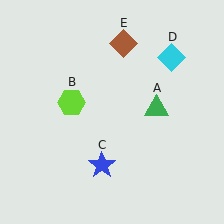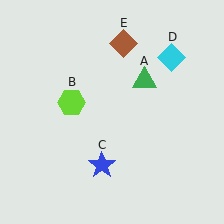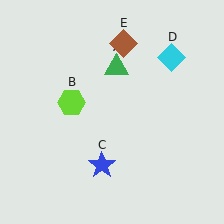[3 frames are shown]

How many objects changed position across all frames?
1 object changed position: green triangle (object A).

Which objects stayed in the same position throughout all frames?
Lime hexagon (object B) and blue star (object C) and cyan diamond (object D) and brown diamond (object E) remained stationary.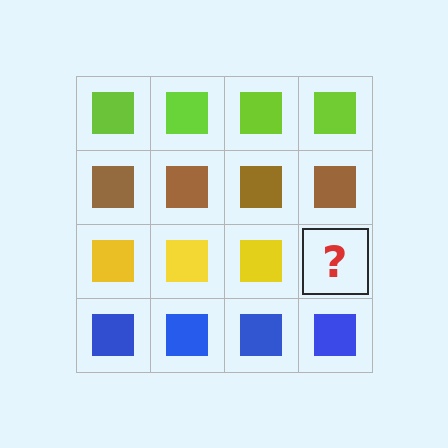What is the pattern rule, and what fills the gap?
The rule is that each row has a consistent color. The gap should be filled with a yellow square.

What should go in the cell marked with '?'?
The missing cell should contain a yellow square.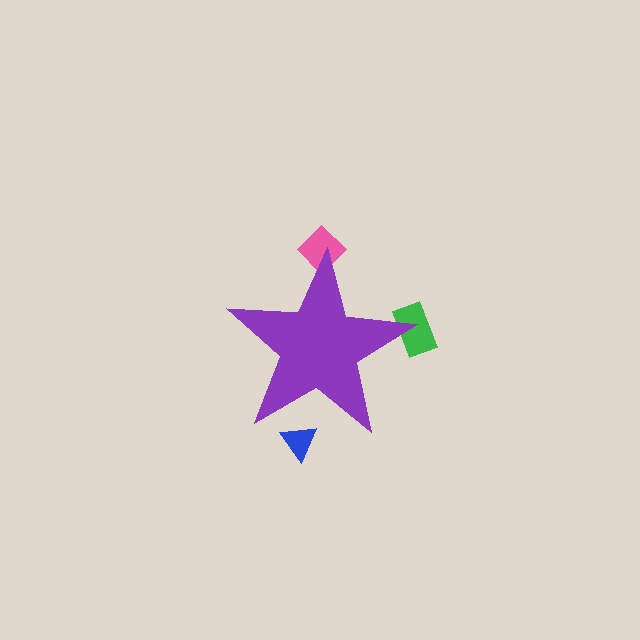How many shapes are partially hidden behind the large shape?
3 shapes are partially hidden.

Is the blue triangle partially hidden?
Yes, the blue triangle is partially hidden behind the purple star.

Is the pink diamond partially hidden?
Yes, the pink diamond is partially hidden behind the purple star.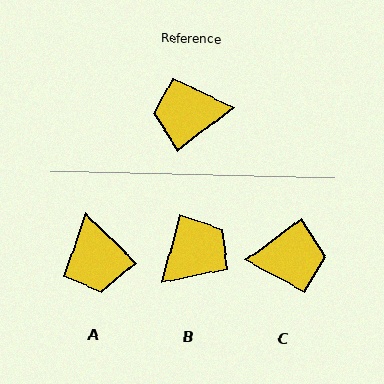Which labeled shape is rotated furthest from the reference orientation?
C, about 178 degrees away.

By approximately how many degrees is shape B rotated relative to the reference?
Approximately 143 degrees clockwise.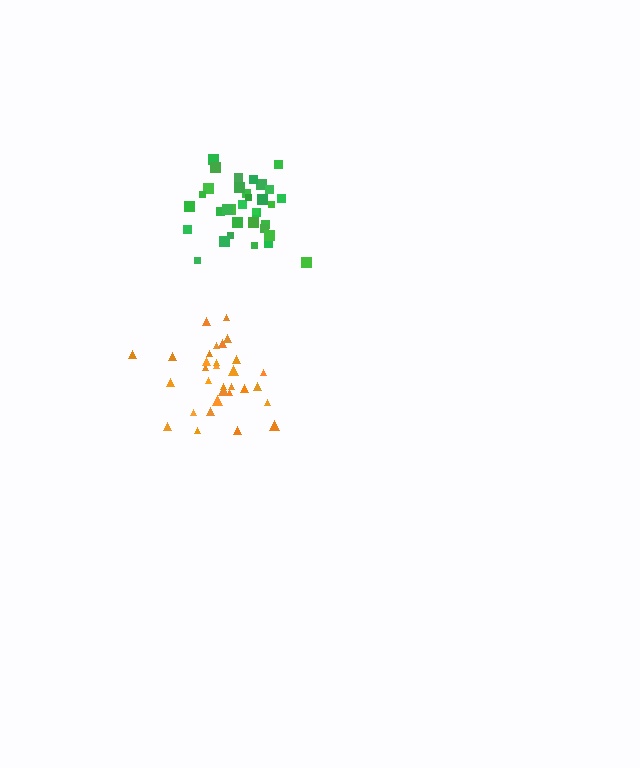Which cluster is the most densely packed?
Green.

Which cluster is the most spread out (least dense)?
Orange.